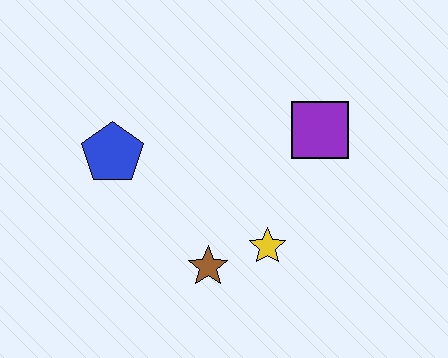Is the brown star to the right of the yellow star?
No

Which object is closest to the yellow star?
The brown star is closest to the yellow star.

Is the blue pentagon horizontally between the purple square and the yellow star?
No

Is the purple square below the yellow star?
No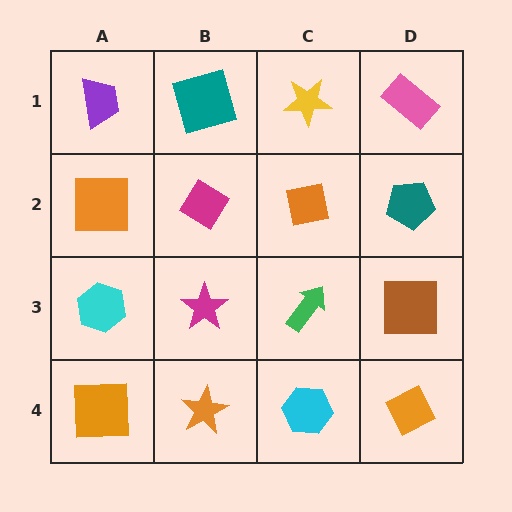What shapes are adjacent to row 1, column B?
A magenta diamond (row 2, column B), a purple trapezoid (row 1, column A), a yellow star (row 1, column C).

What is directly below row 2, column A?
A cyan hexagon.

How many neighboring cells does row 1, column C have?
3.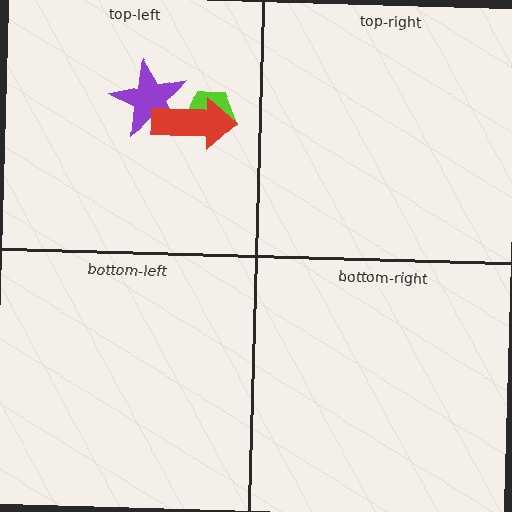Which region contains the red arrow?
The top-left region.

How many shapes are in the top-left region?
3.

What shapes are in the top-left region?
The purple star, the lime trapezoid, the red arrow.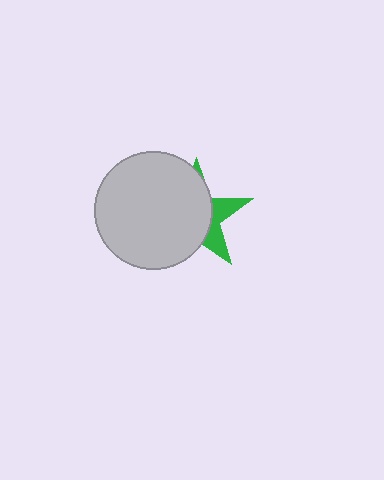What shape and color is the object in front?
The object in front is a light gray circle.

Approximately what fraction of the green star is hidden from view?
Roughly 70% of the green star is hidden behind the light gray circle.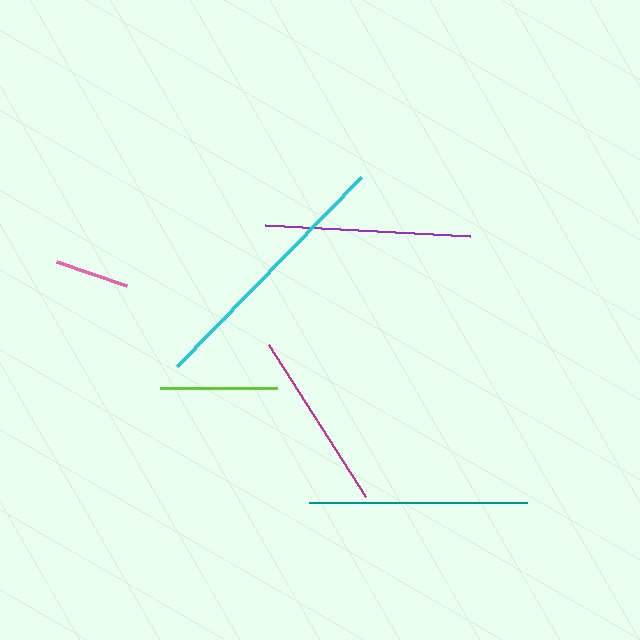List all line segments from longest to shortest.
From longest to shortest: cyan, teal, purple, magenta, lime, pink.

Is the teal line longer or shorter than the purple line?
The teal line is longer than the purple line.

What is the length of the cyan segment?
The cyan segment is approximately 263 pixels long.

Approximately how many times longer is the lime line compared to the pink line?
The lime line is approximately 1.6 times the length of the pink line.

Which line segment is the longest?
The cyan line is the longest at approximately 263 pixels.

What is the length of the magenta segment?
The magenta segment is approximately 180 pixels long.